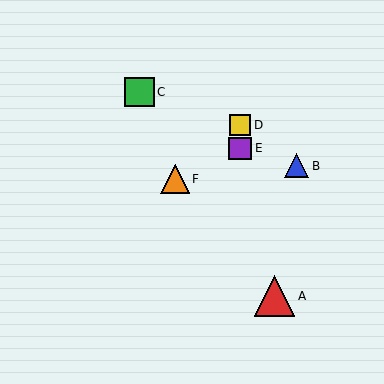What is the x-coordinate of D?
Object D is at x≈240.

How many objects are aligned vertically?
2 objects (D, E) are aligned vertically.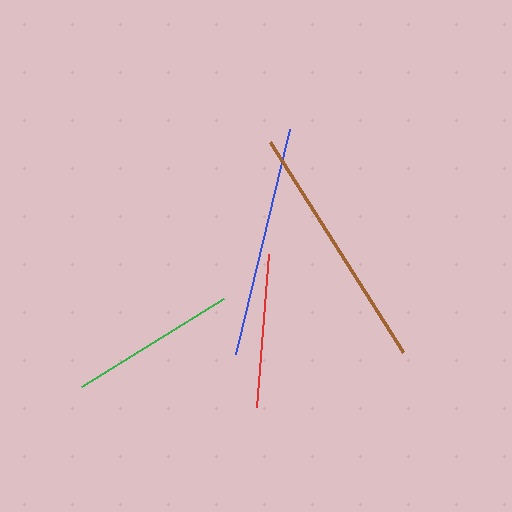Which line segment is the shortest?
The red line is the shortest at approximately 153 pixels.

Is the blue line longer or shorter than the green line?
The blue line is longer than the green line.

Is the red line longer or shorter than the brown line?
The brown line is longer than the red line.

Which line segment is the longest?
The brown line is the longest at approximately 248 pixels.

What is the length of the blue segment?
The blue segment is approximately 231 pixels long.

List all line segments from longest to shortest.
From longest to shortest: brown, blue, green, red.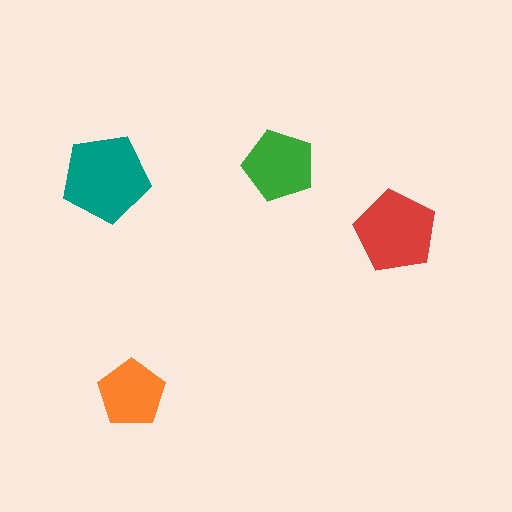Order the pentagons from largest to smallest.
the teal one, the red one, the green one, the orange one.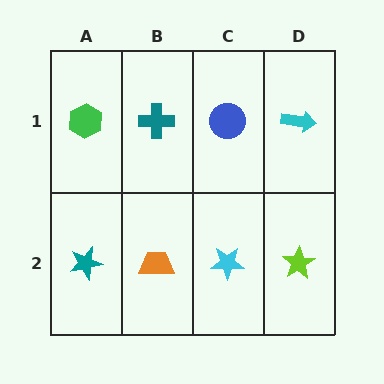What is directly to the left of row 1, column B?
A green hexagon.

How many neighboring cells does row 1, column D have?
2.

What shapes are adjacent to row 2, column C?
A blue circle (row 1, column C), an orange trapezoid (row 2, column B), a lime star (row 2, column D).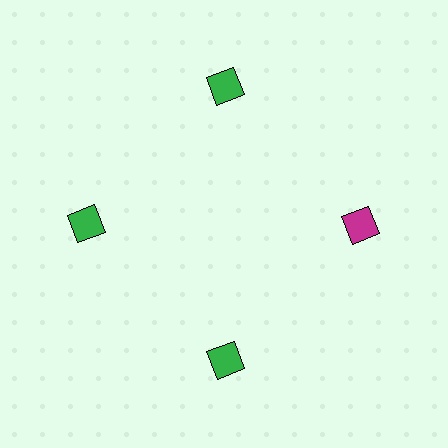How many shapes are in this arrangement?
There are 4 shapes arranged in a ring pattern.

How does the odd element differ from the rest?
It has a different color: magenta instead of green.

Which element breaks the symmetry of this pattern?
The magenta diamond at roughly the 3 o'clock position breaks the symmetry. All other shapes are green diamonds.